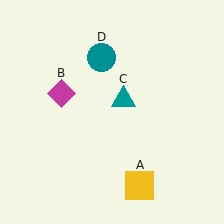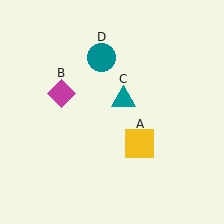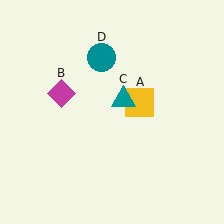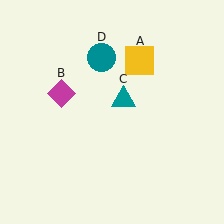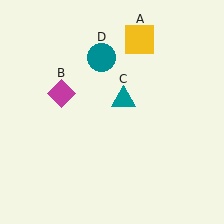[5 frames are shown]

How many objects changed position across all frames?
1 object changed position: yellow square (object A).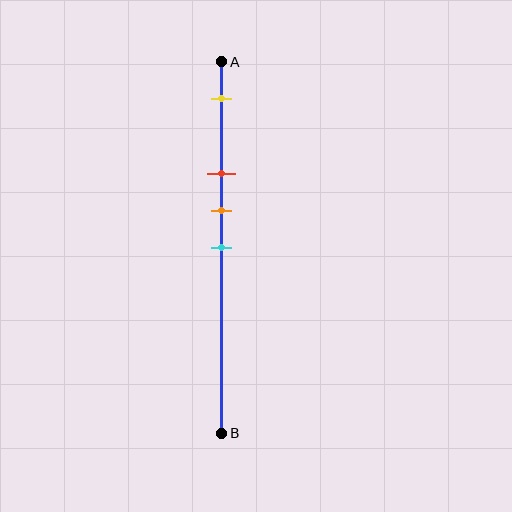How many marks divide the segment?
There are 4 marks dividing the segment.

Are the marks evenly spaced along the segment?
No, the marks are not evenly spaced.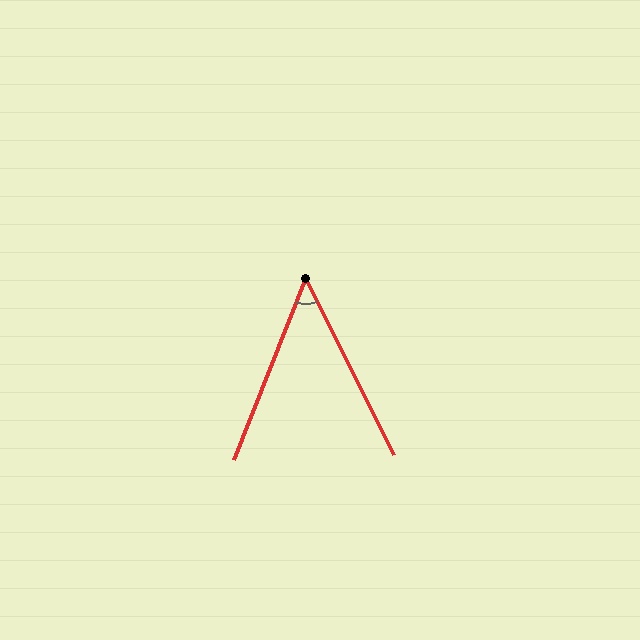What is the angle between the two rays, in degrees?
Approximately 48 degrees.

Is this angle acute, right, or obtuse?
It is acute.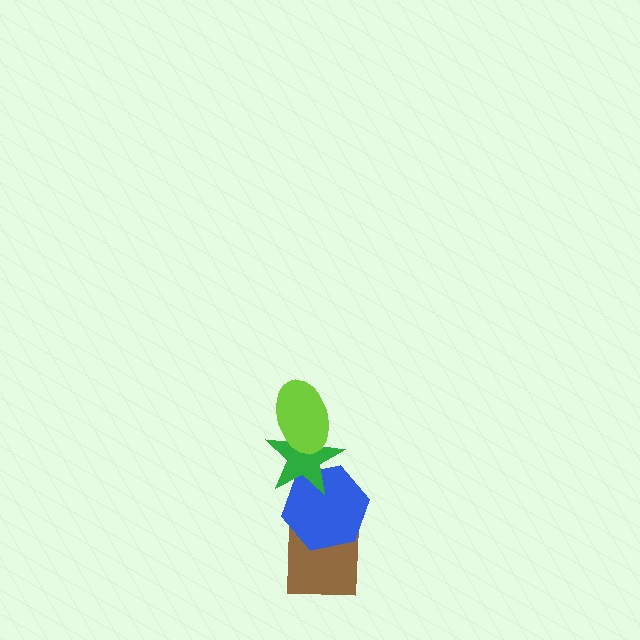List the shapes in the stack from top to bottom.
From top to bottom: the lime ellipse, the green star, the blue hexagon, the brown square.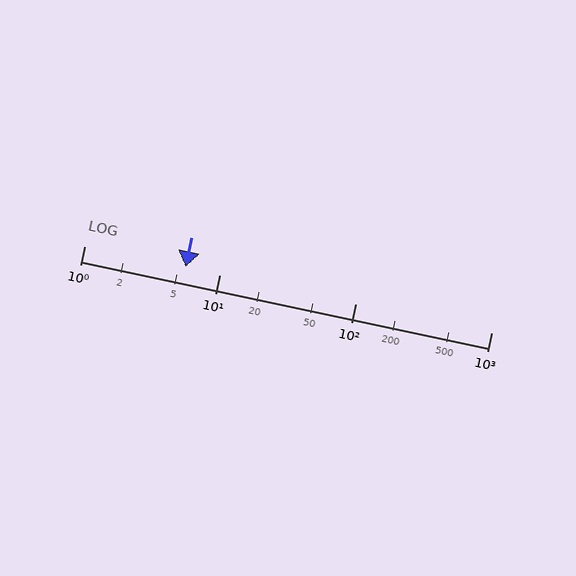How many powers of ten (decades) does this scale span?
The scale spans 3 decades, from 1 to 1000.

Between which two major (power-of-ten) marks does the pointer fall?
The pointer is between 1 and 10.